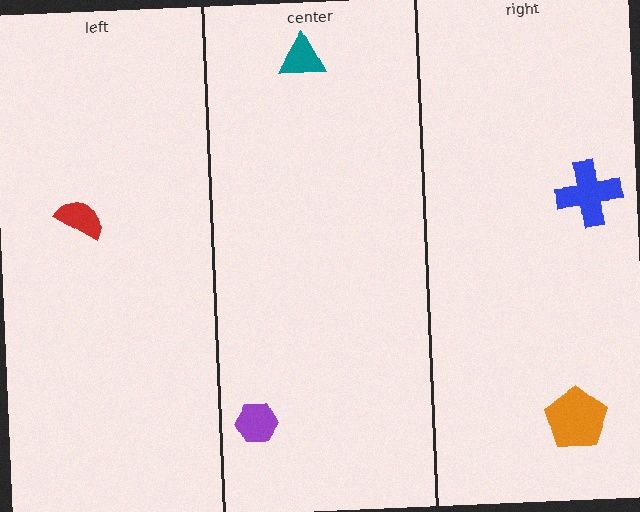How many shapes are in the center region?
2.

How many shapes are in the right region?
2.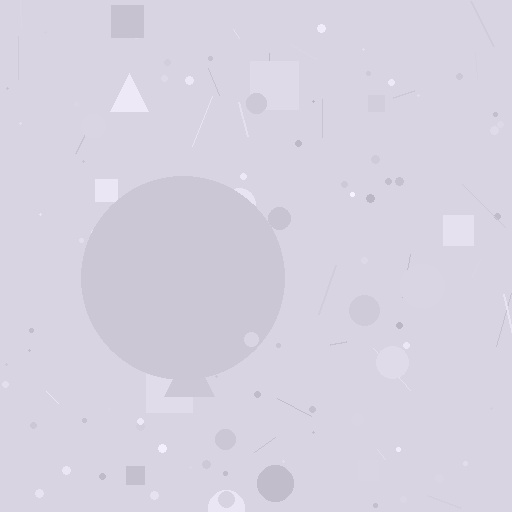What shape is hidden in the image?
A circle is hidden in the image.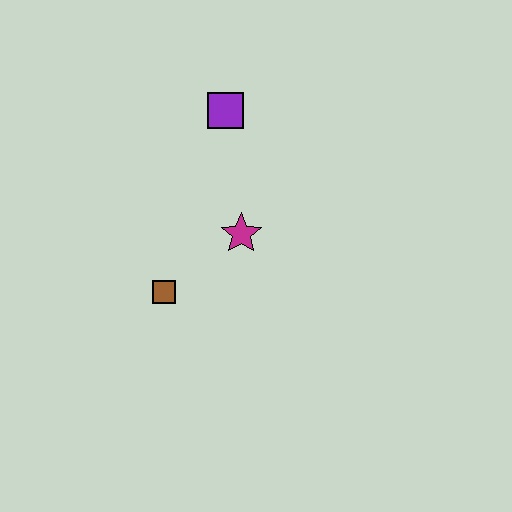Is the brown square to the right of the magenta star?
No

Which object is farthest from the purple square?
The brown square is farthest from the purple square.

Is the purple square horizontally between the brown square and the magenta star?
Yes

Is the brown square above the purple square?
No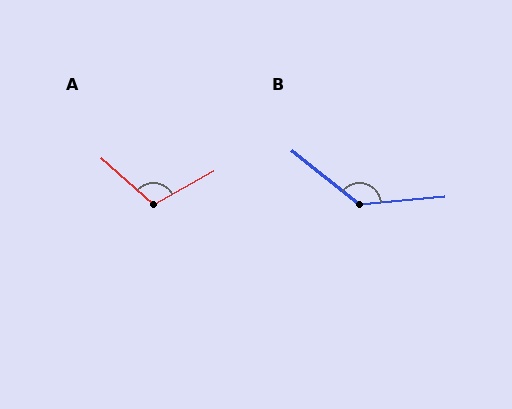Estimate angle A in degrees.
Approximately 109 degrees.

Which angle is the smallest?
A, at approximately 109 degrees.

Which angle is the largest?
B, at approximately 136 degrees.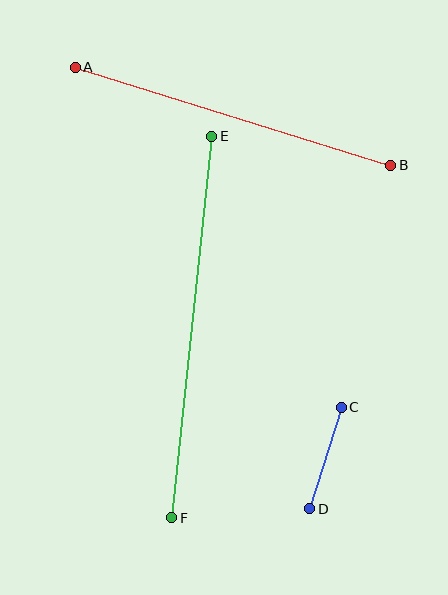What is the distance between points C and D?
The distance is approximately 106 pixels.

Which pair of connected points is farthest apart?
Points E and F are farthest apart.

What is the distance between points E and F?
The distance is approximately 383 pixels.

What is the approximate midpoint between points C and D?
The midpoint is at approximately (325, 458) pixels.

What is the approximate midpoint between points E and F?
The midpoint is at approximately (192, 327) pixels.